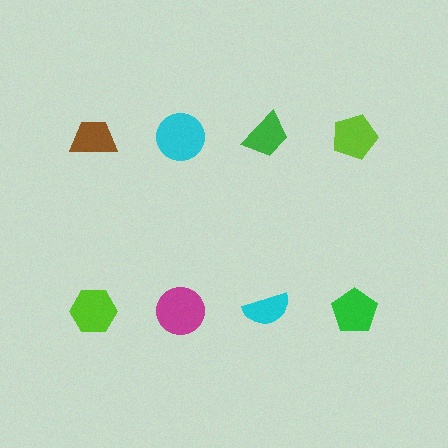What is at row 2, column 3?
A cyan semicircle.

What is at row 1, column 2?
A cyan circle.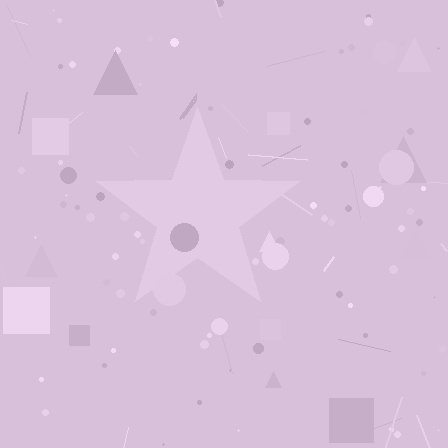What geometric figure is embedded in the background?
A star is embedded in the background.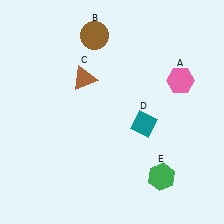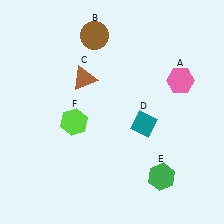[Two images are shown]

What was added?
A lime hexagon (F) was added in Image 2.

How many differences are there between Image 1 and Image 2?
There is 1 difference between the two images.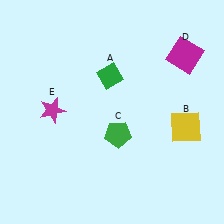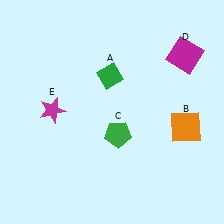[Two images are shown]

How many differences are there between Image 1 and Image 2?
There is 1 difference between the two images.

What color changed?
The square (B) changed from yellow in Image 1 to orange in Image 2.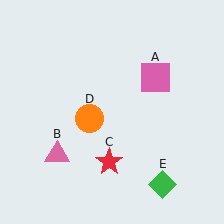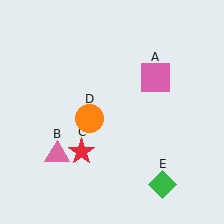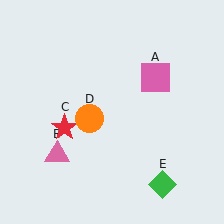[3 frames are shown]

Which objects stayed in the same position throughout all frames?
Pink square (object A) and pink triangle (object B) and orange circle (object D) and green diamond (object E) remained stationary.